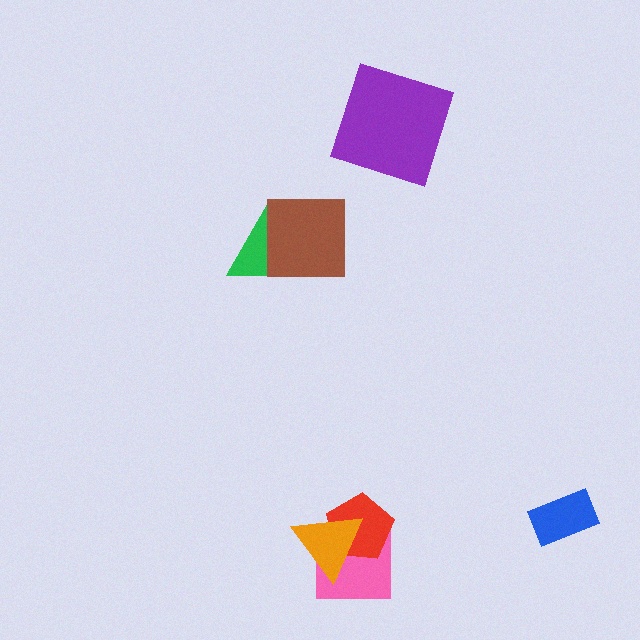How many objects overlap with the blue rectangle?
0 objects overlap with the blue rectangle.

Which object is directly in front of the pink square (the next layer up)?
The red pentagon is directly in front of the pink square.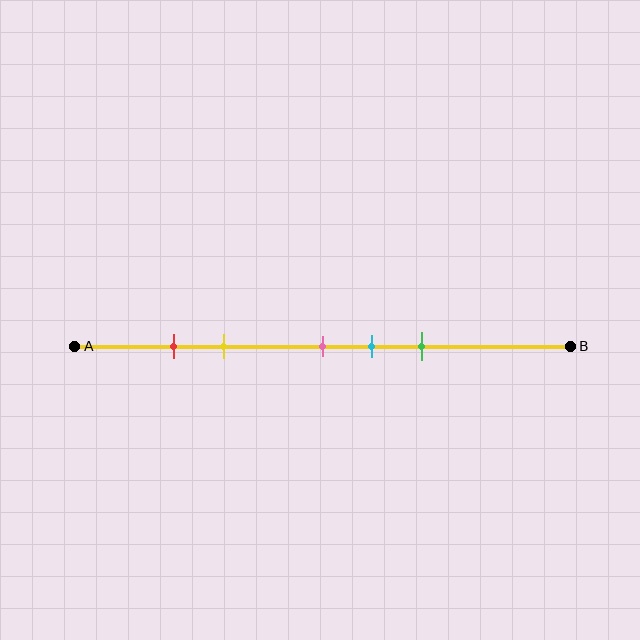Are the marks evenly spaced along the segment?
No, the marks are not evenly spaced.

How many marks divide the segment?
There are 5 marks dividing the segment.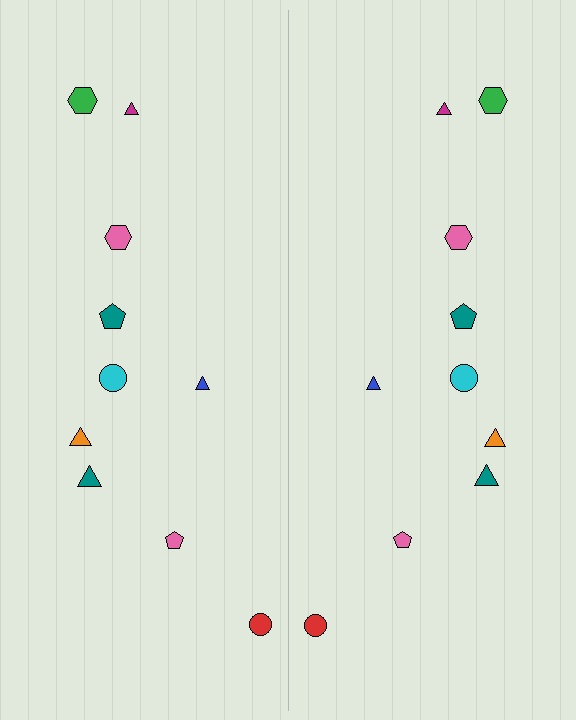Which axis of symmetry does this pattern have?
The pattern has a vertical axis of symmetry running through the center of the image.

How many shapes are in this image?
There are 20 shapes in this image.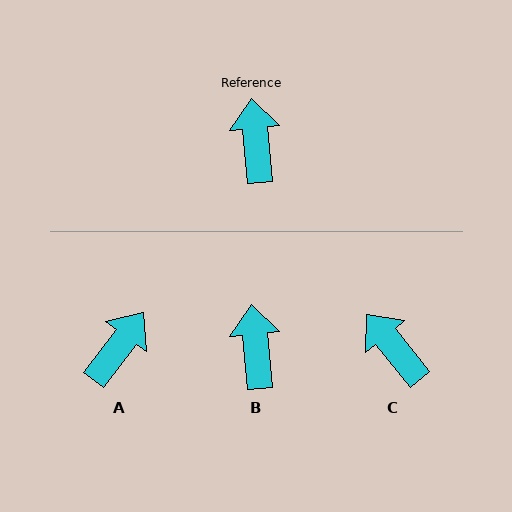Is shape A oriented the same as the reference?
No, it is off by about 42 degrees.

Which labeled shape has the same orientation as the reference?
B.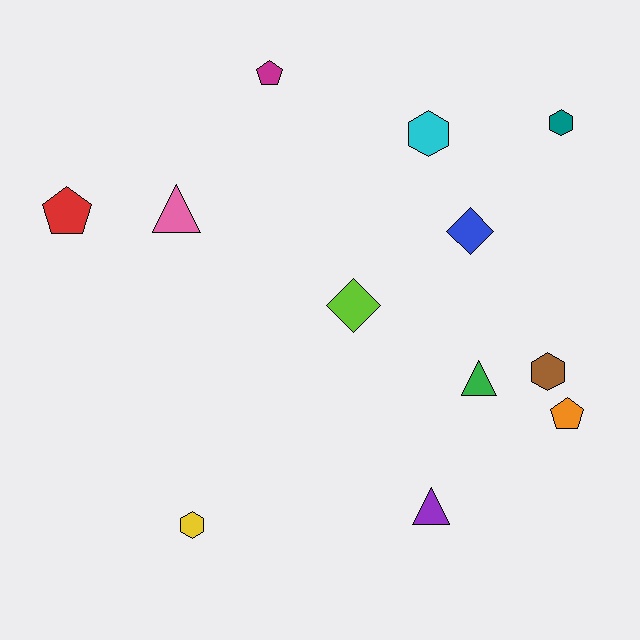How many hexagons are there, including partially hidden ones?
There are 4 hexagons.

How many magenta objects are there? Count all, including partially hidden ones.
There is 1 magenta object.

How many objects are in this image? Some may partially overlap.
There are 12 objects.